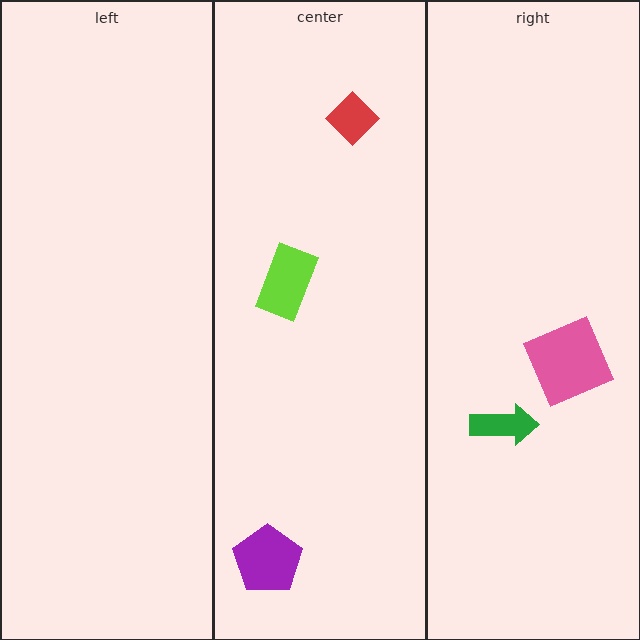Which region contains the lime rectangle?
The center region.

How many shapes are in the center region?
3.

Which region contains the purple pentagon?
The center region.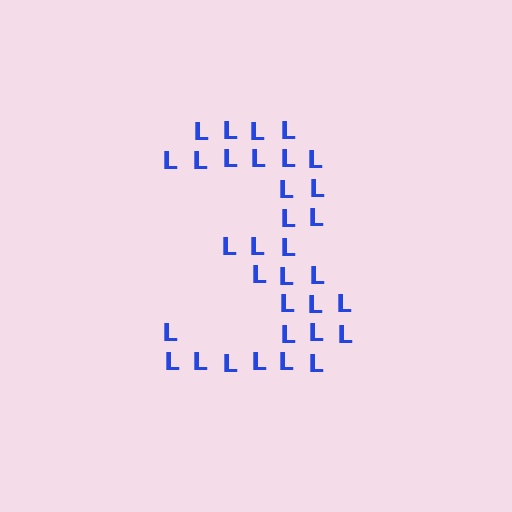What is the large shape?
The large shape is the digit 3.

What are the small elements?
The small elements are letter L's.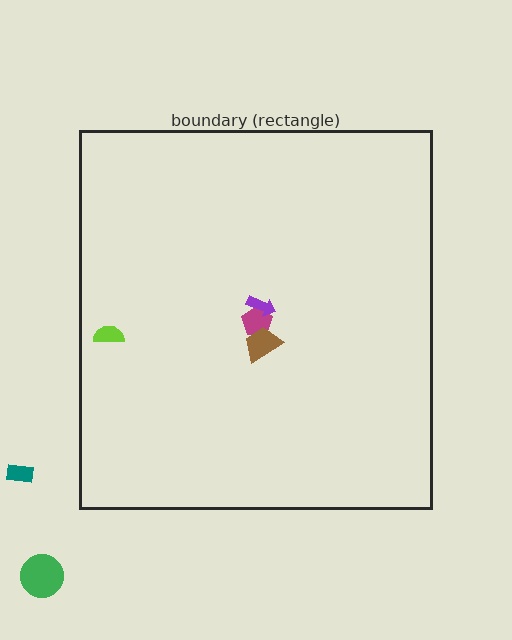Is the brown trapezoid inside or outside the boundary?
Inside.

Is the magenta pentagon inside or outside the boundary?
Inside.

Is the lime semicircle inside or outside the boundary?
Inside.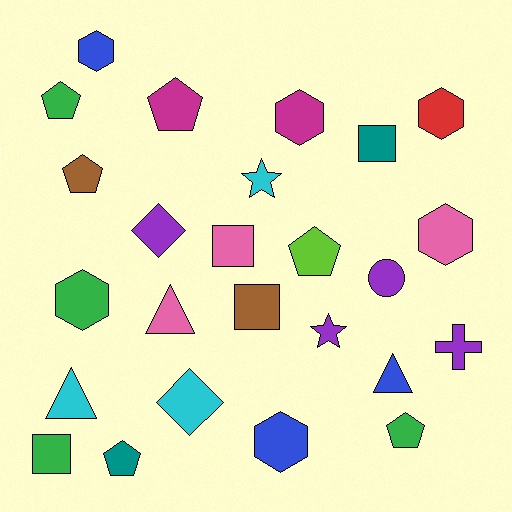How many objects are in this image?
There are 25 objects.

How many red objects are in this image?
There is 1 red object.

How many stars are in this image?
There are 2 stars.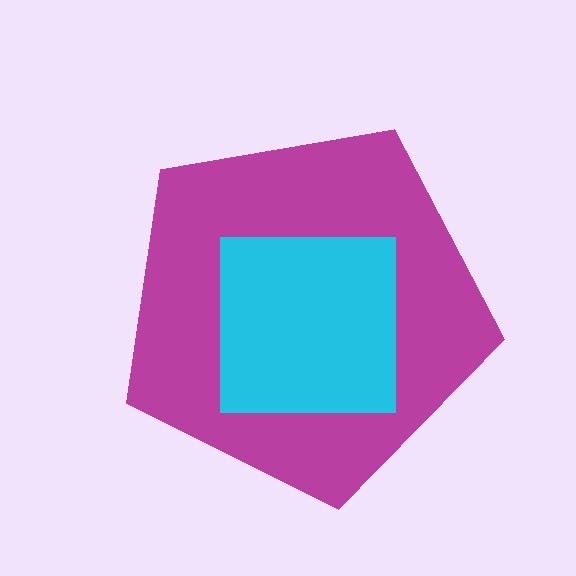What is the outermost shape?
The magenta pentagon.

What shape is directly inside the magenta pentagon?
The cyan square.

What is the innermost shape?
The cyan square.